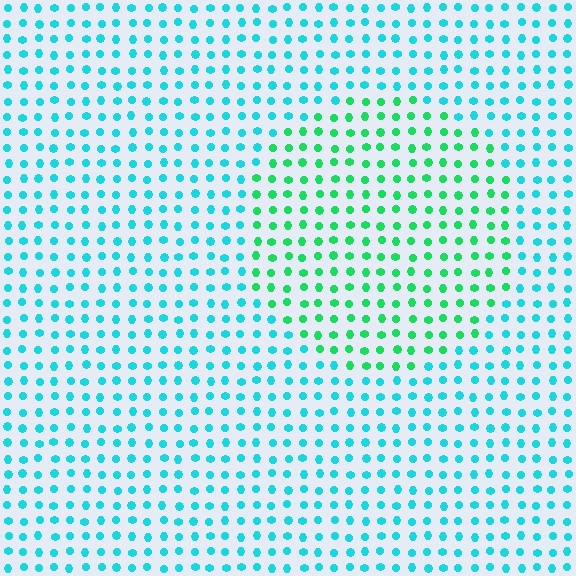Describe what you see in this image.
The image is filled with small cyan elements in a uniform arrangement. A circle-shaped region is visible where the elements are tinted to a slightly different hue, forming a subtle color boundary.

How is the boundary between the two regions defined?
The boundary is defined purely by a slight shift in hue (about 41 degrees). Spacing, size, and orientation are identical on both sides.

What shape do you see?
I see a circle.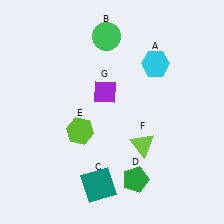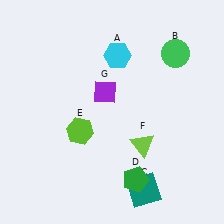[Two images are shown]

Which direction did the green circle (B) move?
The green circle (B) moved right.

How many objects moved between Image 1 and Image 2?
3 objects moved between the two images.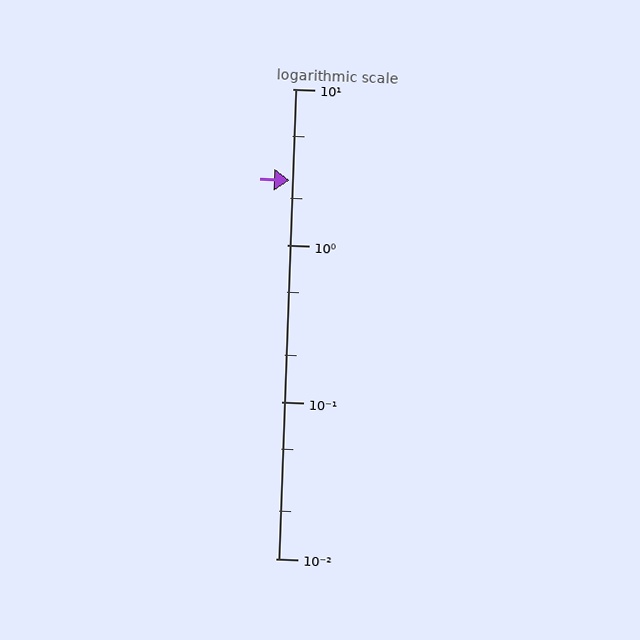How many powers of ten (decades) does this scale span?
The scale spans 3 decades, from 0.01 to 10.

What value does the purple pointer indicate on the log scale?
The pointer indicates approximately 2.6.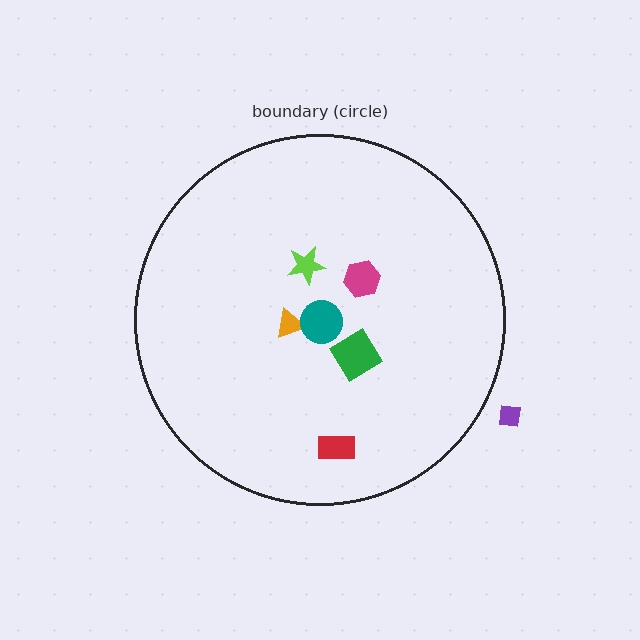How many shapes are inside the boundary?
6 inside, 1 outside.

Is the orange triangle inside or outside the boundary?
Inside.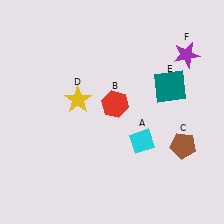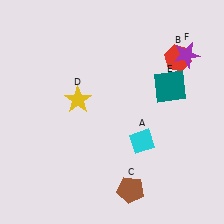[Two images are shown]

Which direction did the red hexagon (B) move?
The red hexagon (B) moved right.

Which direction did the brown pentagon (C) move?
The brown pentagon (C) moved left.